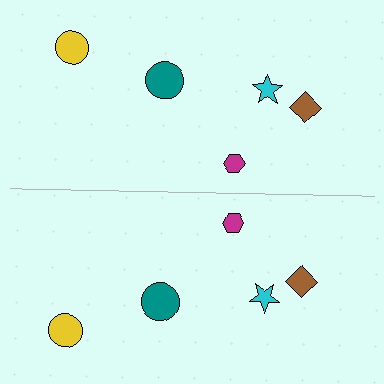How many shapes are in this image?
There are 10 shapes in this image.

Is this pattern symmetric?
Yes, this pattern has bilateral (reflection) symmetry.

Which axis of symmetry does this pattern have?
The pattern has a horizontal axis of symmetry running through the center of the image.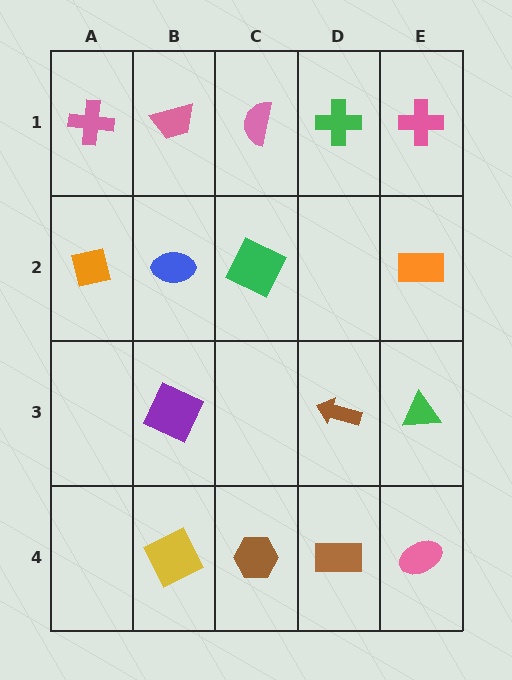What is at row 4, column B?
A yellow square.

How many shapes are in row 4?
4 shapes.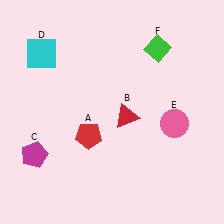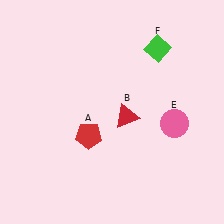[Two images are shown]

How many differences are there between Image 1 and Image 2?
There are 2 differences between the two images.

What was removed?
The cyan square (D), the magenta pentagon (C) were removed in Image 2.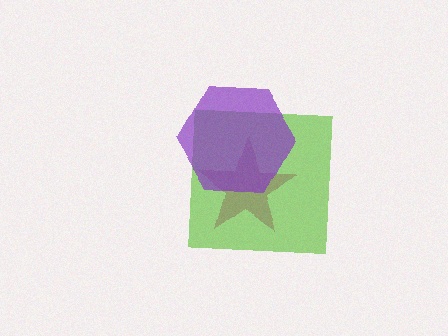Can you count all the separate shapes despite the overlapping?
Yes, there are 3 separate shapes.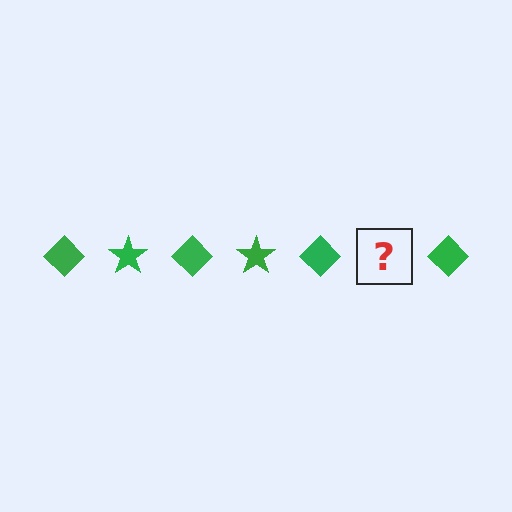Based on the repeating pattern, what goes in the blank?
The blank should be a green star.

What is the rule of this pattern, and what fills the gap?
The rule is that the pattern cycles through diamond, star shapes in green. The gap should be filled with a green star.